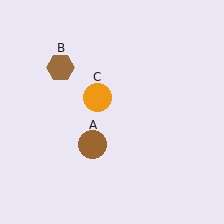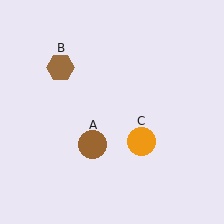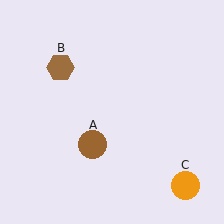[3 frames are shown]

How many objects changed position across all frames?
1 object changed position: orange circle (object C).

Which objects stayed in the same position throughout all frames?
Brown circle (object A) and brown hexagon (object B) remained stationary.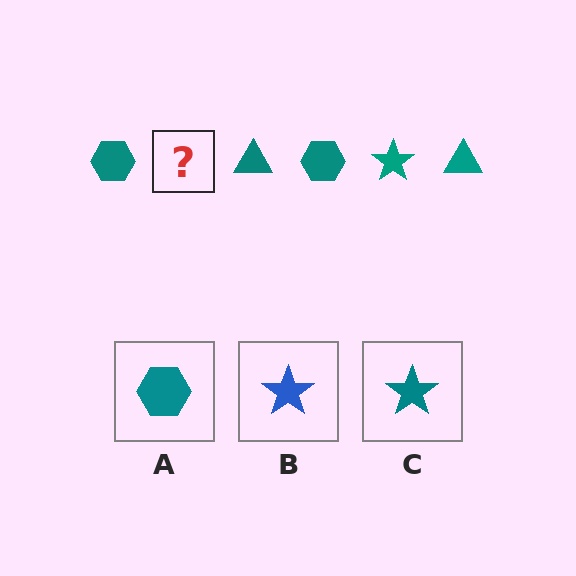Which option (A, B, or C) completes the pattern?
C.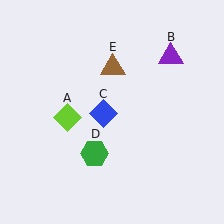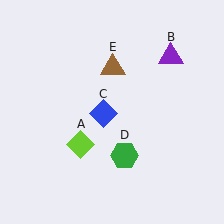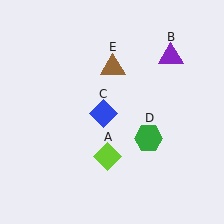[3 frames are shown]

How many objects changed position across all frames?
2 objects changed position: lime diamond (object A), green hexagon (object D).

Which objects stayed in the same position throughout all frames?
Purple triangle (object B) and blue diamond (object C) and brown triangle (object E) remained stationary.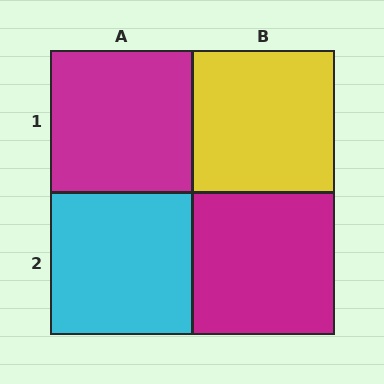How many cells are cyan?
1 cell is cyan.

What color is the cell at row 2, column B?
Magenta.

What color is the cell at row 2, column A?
Cyan.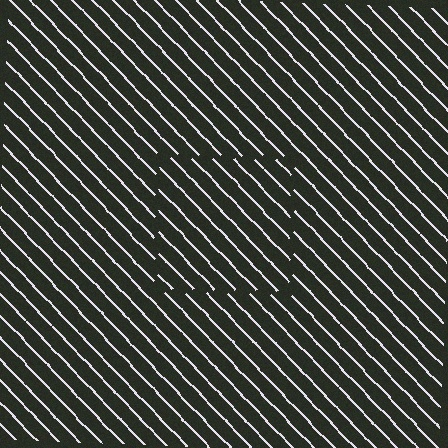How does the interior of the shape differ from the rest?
The interior of the shape contains the same grating, shifted by half a period — the contour is defined by the phase discontinuity where line-ends from the inner and outer gratings abut.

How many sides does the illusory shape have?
4 sides — the line-ends trace a square.